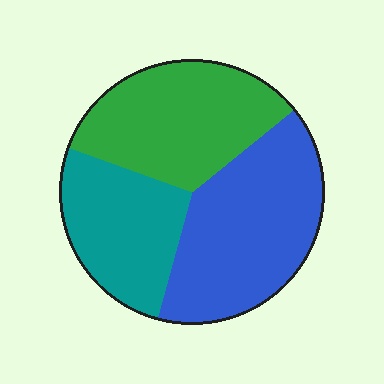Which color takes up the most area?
Blue, at roughly 40%.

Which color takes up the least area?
Teal, at roughly 25%.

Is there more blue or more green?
Blue.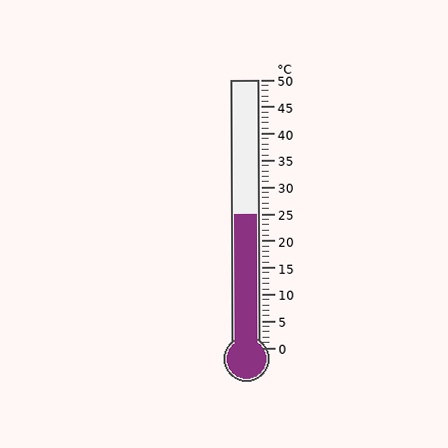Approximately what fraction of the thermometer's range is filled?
The thermometer is filled to approximately 50% of its range.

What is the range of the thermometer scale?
The thermometer scale ranges from 0°C to 50°C.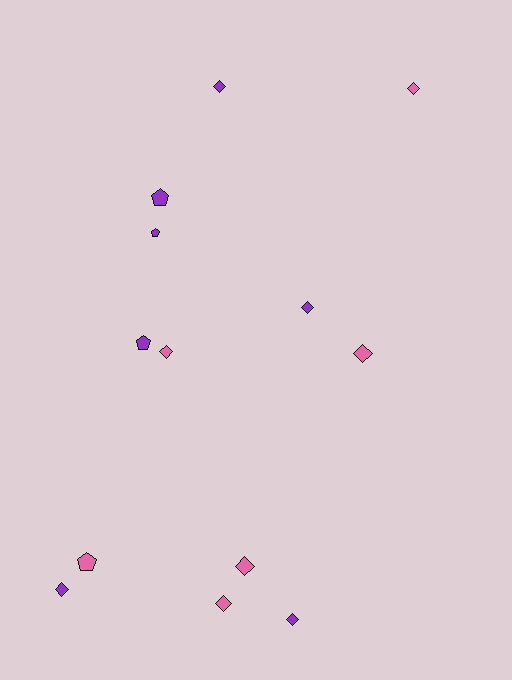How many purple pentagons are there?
There are 3 purple pentagons.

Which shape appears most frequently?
Diamond, with 9 objects.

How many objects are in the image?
There are 13 objects.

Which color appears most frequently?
Purple, with 7 objects.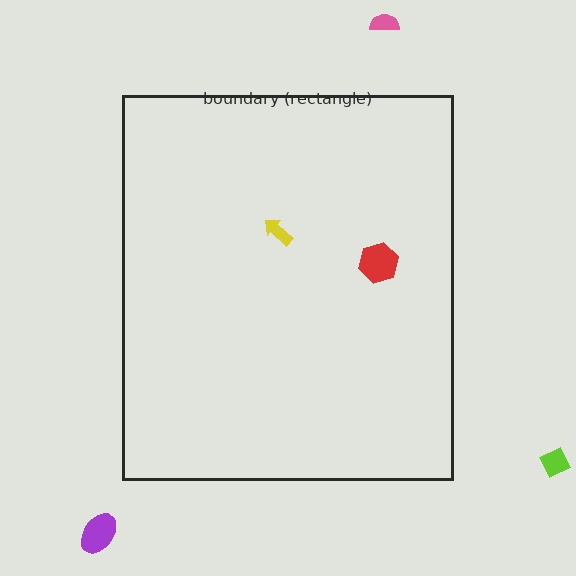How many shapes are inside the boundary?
2 inside, 3 outside.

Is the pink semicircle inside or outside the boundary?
Outside.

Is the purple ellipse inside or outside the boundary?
Outside.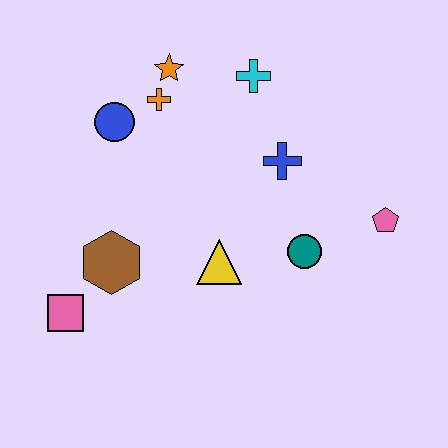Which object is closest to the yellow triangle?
The teal circle is closest to the yellow triangle.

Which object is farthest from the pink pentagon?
The pink square is farthest from the pink pentagon.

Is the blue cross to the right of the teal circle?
No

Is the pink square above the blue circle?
No